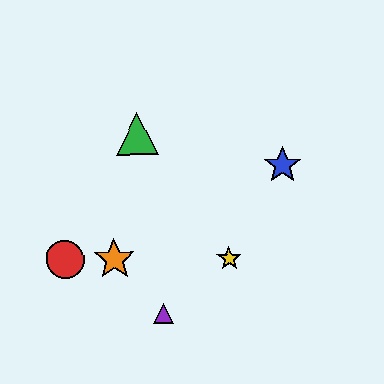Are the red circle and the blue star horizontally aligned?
No, the red circle is at y≈259 and the blue star is at y≈166.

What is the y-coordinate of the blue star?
The blue star is at y≈166.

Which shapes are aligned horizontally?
The red circle, the yellow star, the orange star are aligned horizontally.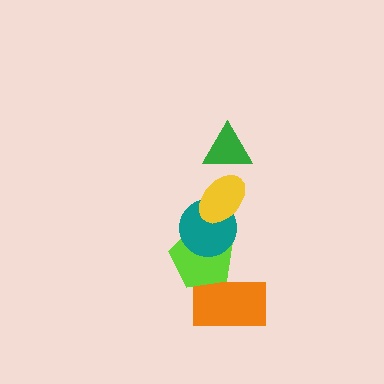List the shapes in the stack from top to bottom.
From top to bottom: the green triangle, the yellow ellipse, the teal circle, the lime pentagon, the orange rectangle.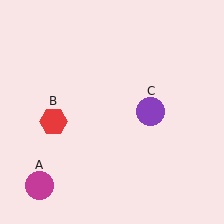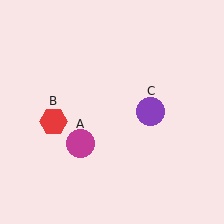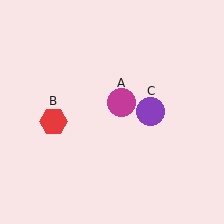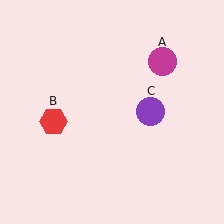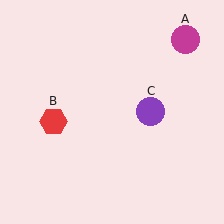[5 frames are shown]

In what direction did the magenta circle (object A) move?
The magenta circle (object A) moved up and to the right.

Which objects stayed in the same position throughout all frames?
Red hexagon (object B) and purple circle (object C) remained stationary.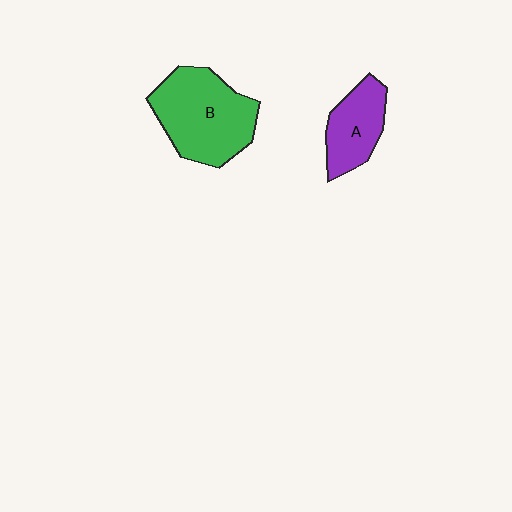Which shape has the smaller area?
Shape A (purple).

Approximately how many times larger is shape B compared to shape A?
Approximately 1.8 times.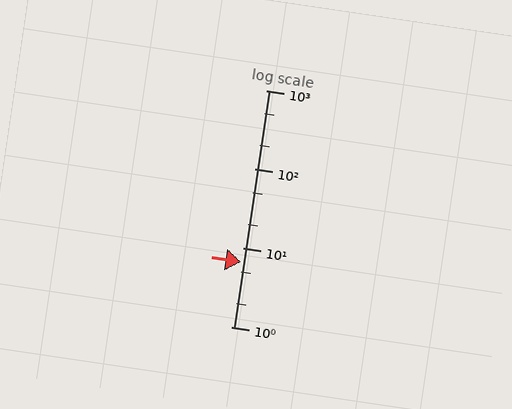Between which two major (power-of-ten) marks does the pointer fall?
The pointer is between 1 and 10.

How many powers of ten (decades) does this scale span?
The scale spans 3 decades, from 1 to 1000.